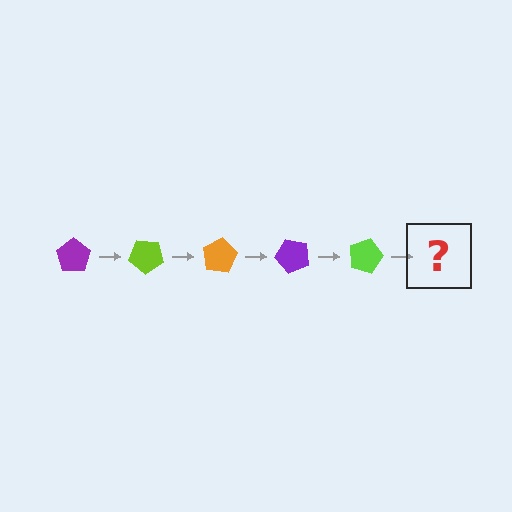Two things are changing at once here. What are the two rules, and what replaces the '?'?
The two rules are that it rotates 40 degrees each step and the color cycles through purple, lime, and orange. The '?' should be an orange pentagon, rotated 200 degrees from the start.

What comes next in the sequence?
The next element should be an orange pentagon, rotated 200 degrees from the start.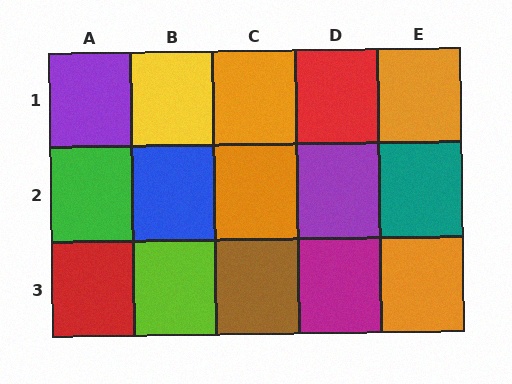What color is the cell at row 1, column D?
Red.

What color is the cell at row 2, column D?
Purple.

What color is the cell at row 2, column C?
Orange.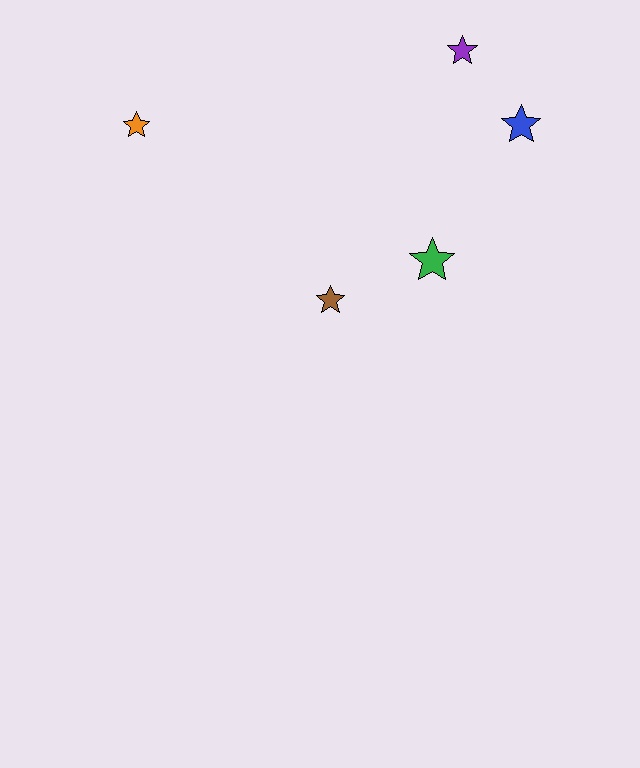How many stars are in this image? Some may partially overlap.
There are 5 stars.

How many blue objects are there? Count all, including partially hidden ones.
There is 1 blue object.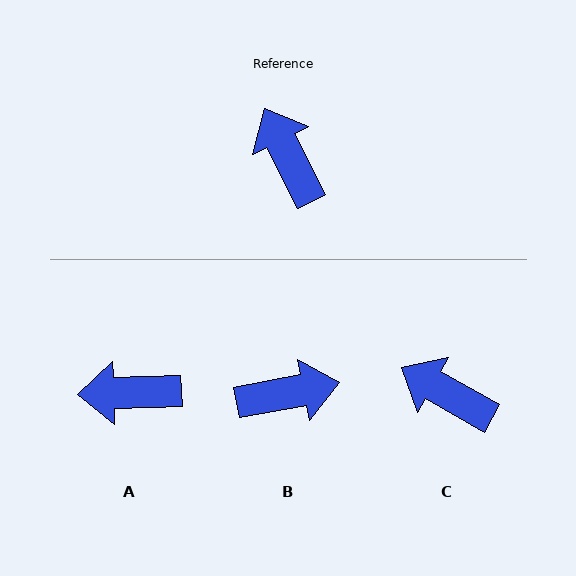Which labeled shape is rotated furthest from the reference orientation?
B, about 106 degrees away.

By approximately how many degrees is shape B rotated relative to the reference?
Approximately 106 degrees clockwise.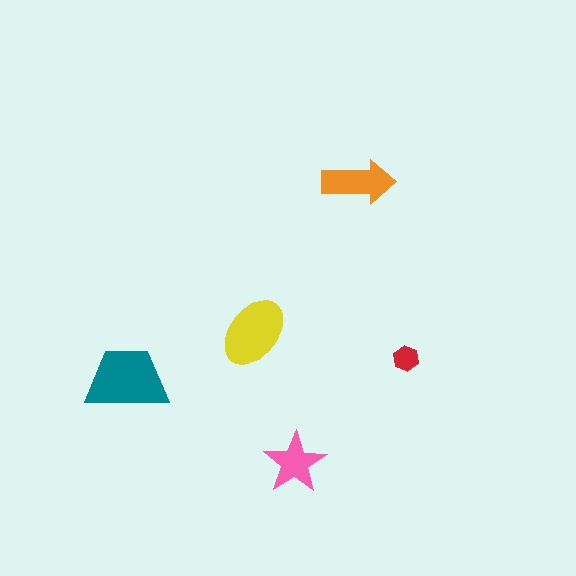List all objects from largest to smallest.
The teal trapezoid, the yellow ellipse, the orange arrow, the pink star, the red hexagon.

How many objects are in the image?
There are 5 objects in the image.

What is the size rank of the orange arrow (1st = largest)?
3rd.